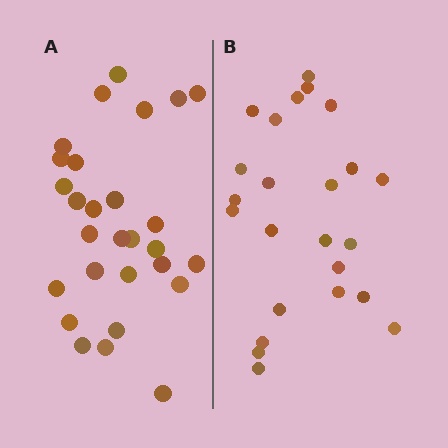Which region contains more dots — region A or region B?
Region A (the left region) has more dots.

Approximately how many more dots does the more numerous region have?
Region A has about 4 more dots than region B.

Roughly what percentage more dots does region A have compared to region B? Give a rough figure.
About 15% more.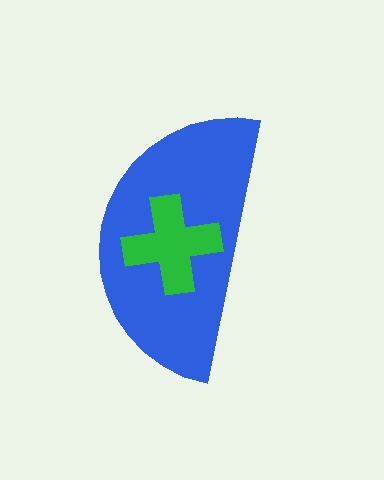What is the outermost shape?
The blue semicircle.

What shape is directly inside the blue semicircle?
The green cross.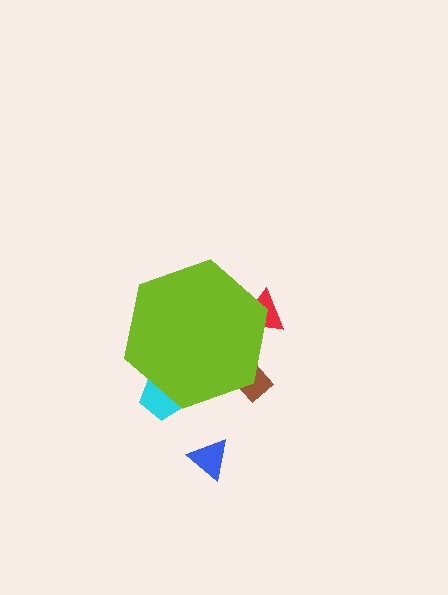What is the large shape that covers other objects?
A lime hexagon.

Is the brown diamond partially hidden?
Yes, the brown diamond is partially hidden behind the lime hexagon.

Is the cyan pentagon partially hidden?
Yes, the cyan pentagon is partially hidden behind the lime hexagon.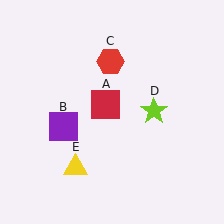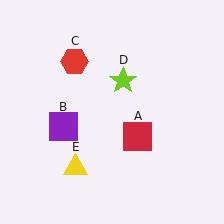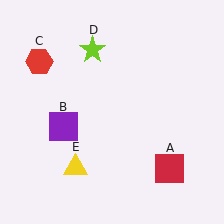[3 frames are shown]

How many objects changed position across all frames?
3 objects changed position: red square (object A), red hexagon (object C), lime star (object D).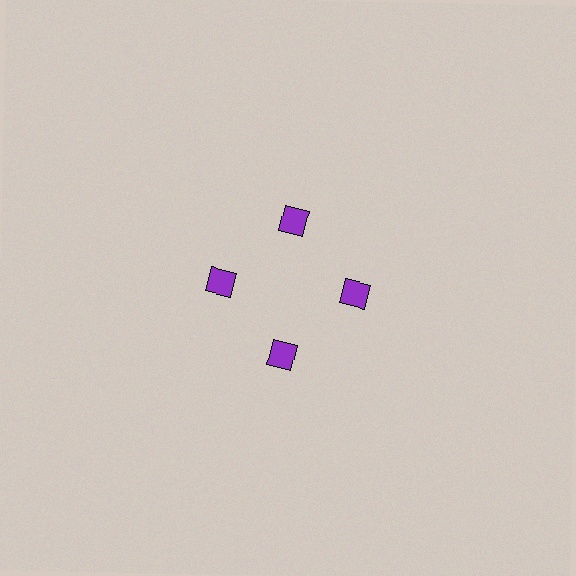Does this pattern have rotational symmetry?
Yes, this pattern has 4-fold rotational symmetry. It looks the same after rotating 90 degrees around the center.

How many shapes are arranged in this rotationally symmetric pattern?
There are 4 shapes, arranged in 4 groups of 1.